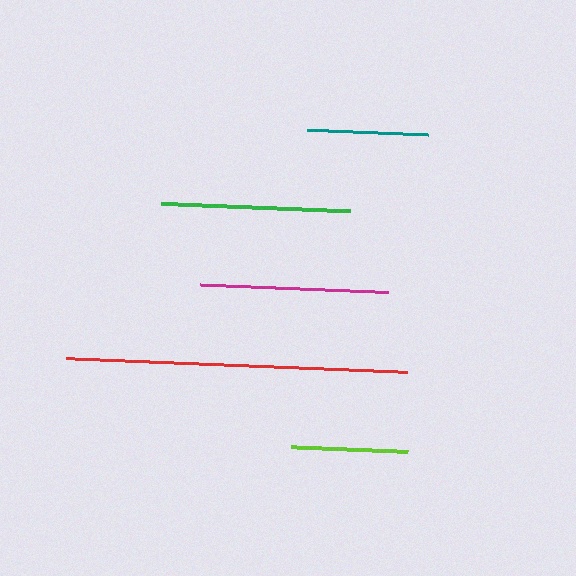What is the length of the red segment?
The red segment is approximately 341 pixels long.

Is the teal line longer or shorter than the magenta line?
The magenta line is longer than the teal line.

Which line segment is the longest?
The red line is the longest at approximately 341 pixels.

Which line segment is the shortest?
The lime line is the shortest at approximately 116 pixels.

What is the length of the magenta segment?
The magenta segment is approximately 189 pixels long.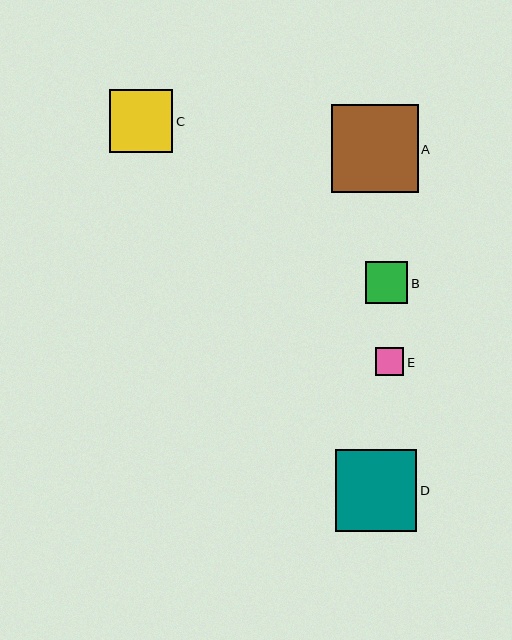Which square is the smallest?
Square E is the smallest with a size of approximately 28 pixels.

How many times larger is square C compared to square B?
Square C is approximately 1.5 times the size of square B.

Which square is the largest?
Square A is the largest with a size of approximately 87 pixels.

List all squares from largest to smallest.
From largest to smallest: A, D, C, B, E.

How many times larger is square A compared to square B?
Square A is approximately 2.1 times the size of square B.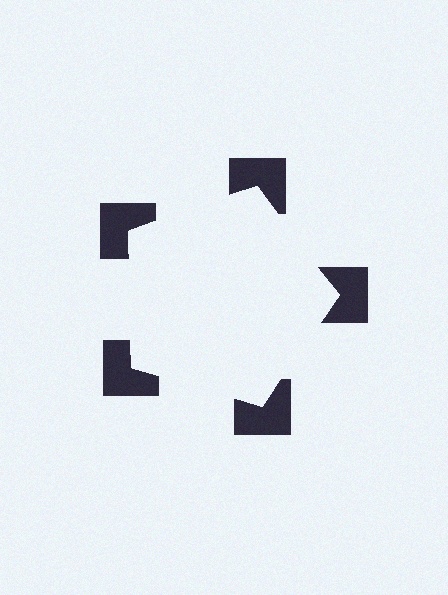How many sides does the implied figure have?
5 sides.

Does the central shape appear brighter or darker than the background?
It typically appears slightly brighter than the background, even though no actual brightness change is drawn.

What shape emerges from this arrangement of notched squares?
An illusory pentagon — its edges are inferred from the aligned wedge cuts in the notched squares, not physically drawn.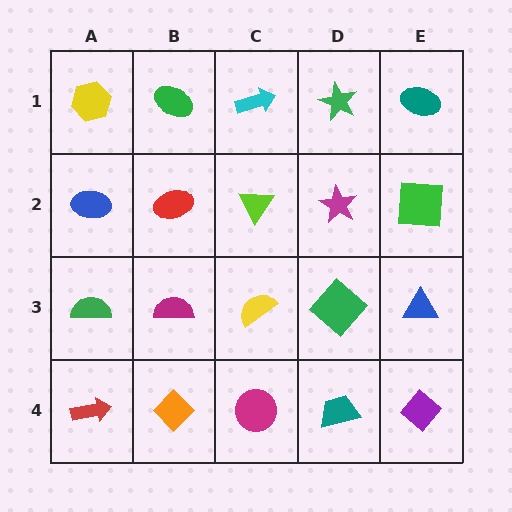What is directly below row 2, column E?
A blue triangle.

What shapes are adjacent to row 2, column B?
A green ellipse (row 1, column B), a magenta semicircle (row 3, column B), a blue ellipse (row 2, column A), a lime triangle (row 2, column C).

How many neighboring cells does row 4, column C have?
3.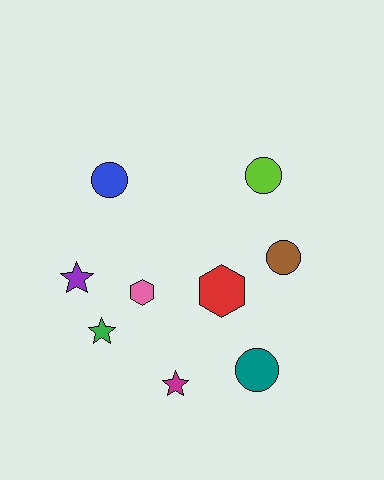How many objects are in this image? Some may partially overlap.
There are 9 objects.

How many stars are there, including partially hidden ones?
There are 3 stars.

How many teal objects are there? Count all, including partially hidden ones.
There is 1 teal object.